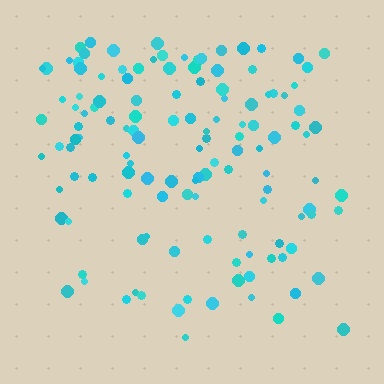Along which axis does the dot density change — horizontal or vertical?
Vertical.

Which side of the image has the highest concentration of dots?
The top.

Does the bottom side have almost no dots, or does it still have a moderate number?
Still a moderate number, just noticeably fewer than the top.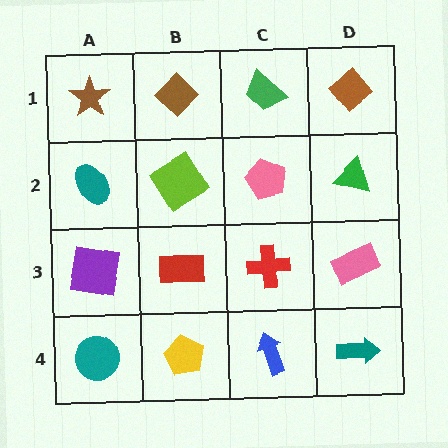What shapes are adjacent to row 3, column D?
A green triangle (row 2, column D), a teal arrow (row 4, column D), a red cross (row 3, column C).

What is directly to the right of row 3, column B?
A red cross.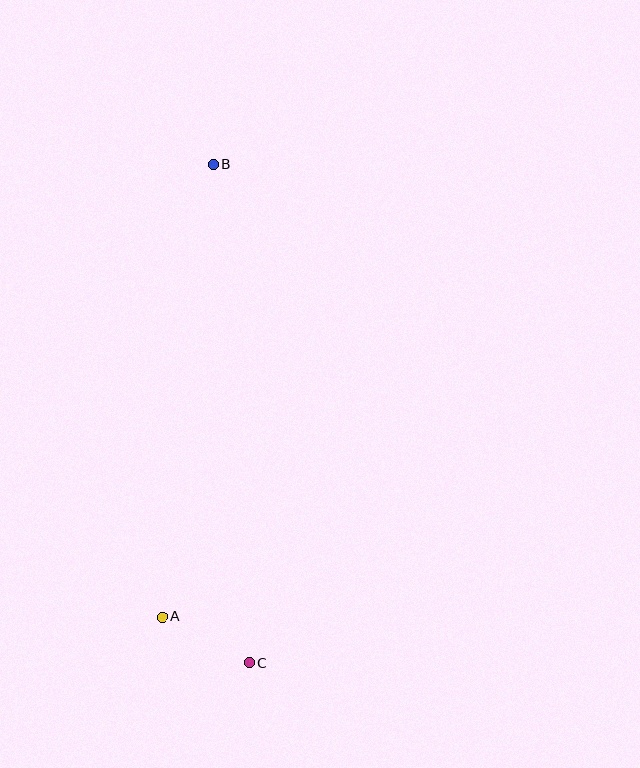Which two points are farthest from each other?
Points B and C are farthest from each other.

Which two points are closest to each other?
Points A and C are closest to each other.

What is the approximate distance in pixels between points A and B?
The distance between A and B is approximately 455 pixels.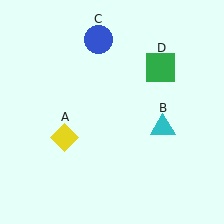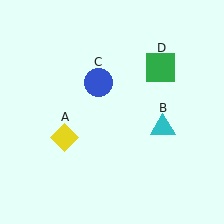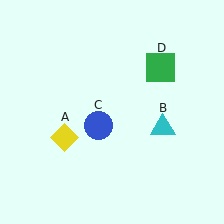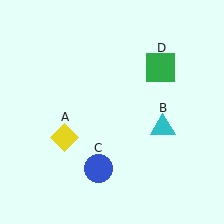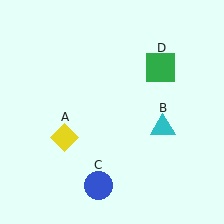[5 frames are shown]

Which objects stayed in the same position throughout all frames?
Yellow diamond (object A) and cyan triangle (object B) and green square (object D) remained stationary.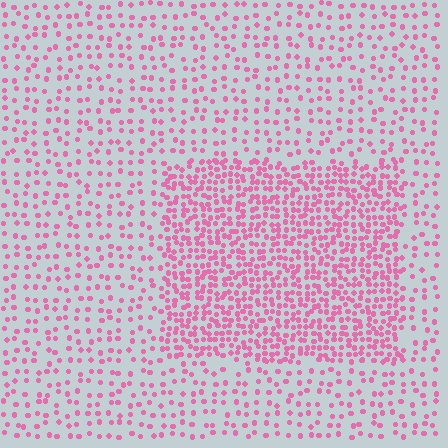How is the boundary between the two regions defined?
The boundary is defined by a change in element density (approximately 2.3x ratio). All elements are the same color, size, and shape.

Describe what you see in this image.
The image contains small pink elements arranged at two different densities. A rectangle-shaped region is visible where the elements are more densely packed than the surrounding area.